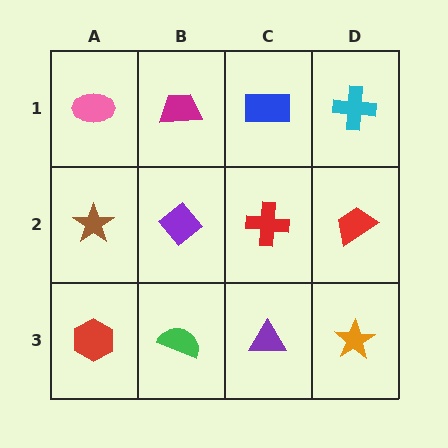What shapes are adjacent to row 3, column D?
A red trapezoid (row 2, column D), a purple triangle (row 3, column C).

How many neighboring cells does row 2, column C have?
4.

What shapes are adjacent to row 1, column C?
A red cross (row 2, column C), a magenta trapezoid (row 1, column B), a cyan cross (row 1, column D).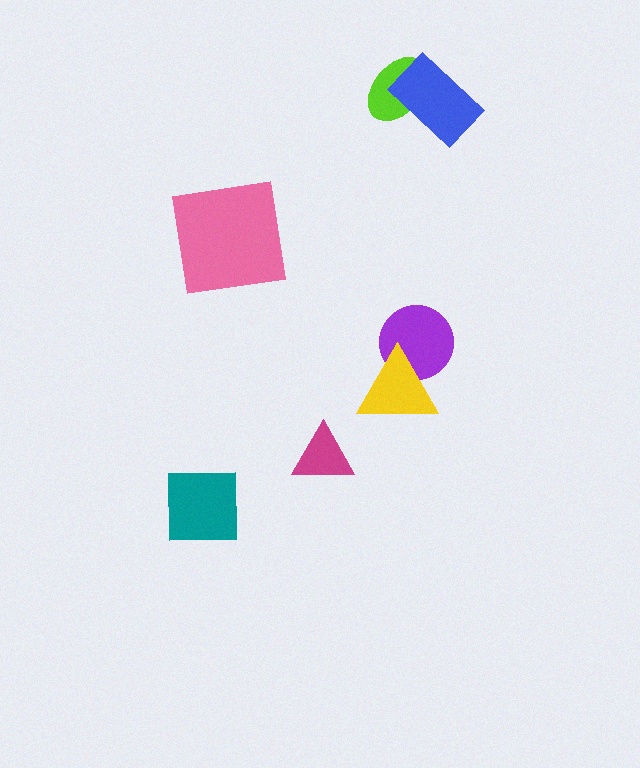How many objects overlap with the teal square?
0 objects overlap with the teal square.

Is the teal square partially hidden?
No, no other shape covers it.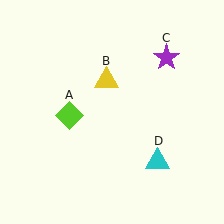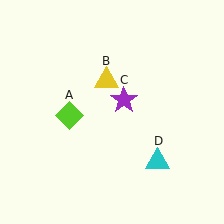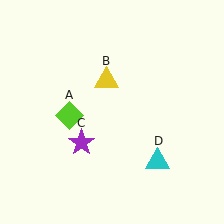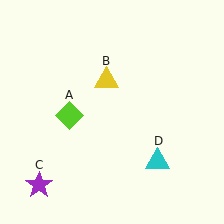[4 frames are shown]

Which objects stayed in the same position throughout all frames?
Lime diamond (object A) and yellow triangle (object B) and cyan triangle (object D) remained stationary.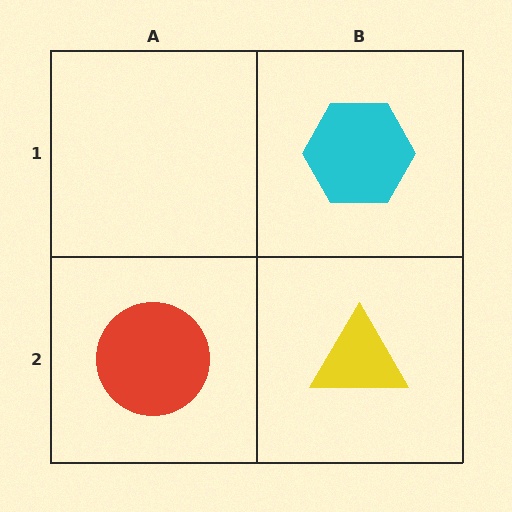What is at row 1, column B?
A cyan hexagon.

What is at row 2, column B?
A yellow triangle.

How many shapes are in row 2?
2 shapes.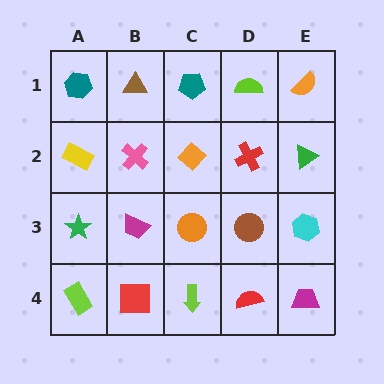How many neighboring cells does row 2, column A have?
3.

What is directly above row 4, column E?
A cyan hexagon.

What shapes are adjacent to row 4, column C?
An orange circle (row 3, column C), a red square (row 4, column B), a red semicircle (row 4, column D).